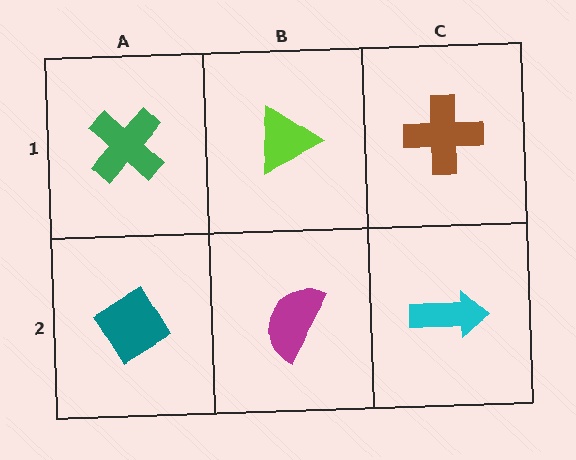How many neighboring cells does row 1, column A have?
2.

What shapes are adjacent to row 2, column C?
A brown cross (row 1, column C), a magenta semicircle (row 2, column B).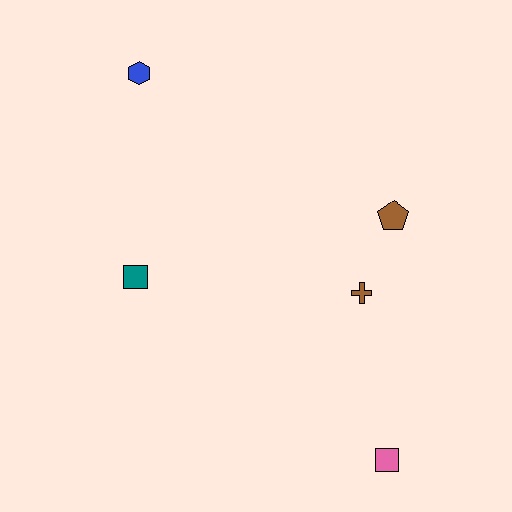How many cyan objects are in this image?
There are no cyan objects.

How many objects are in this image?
There are 5 objects.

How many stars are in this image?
There are no stars.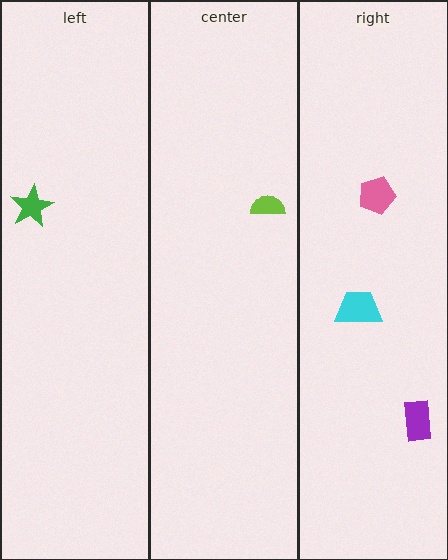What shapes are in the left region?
The green star.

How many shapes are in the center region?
1.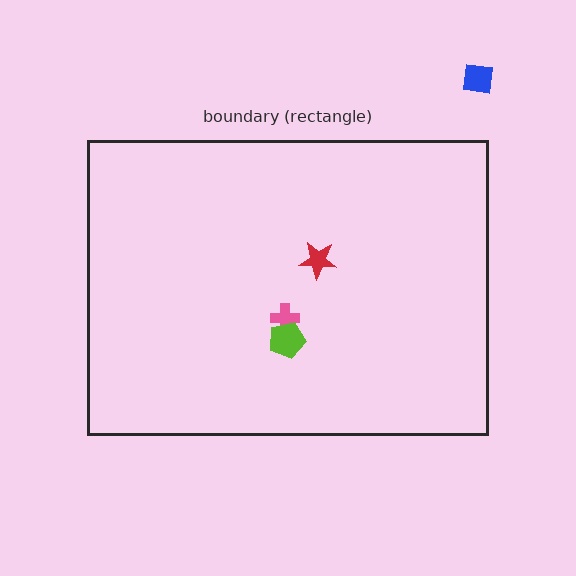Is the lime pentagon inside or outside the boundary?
Inside.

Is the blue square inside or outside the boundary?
Outside.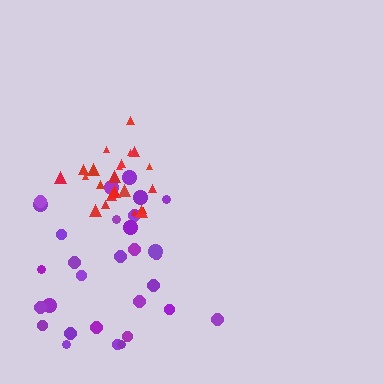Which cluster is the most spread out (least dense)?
Purple.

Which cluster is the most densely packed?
Red.